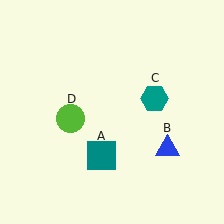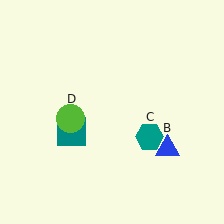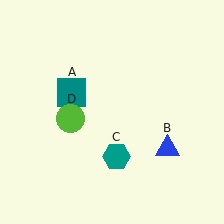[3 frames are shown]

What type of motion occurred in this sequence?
The teal square (object A), teal hexagon (object C) rotated clockwise around the center of the scene.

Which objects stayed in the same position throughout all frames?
Blue triangle (object B) and lime circle (object D) remained stationary.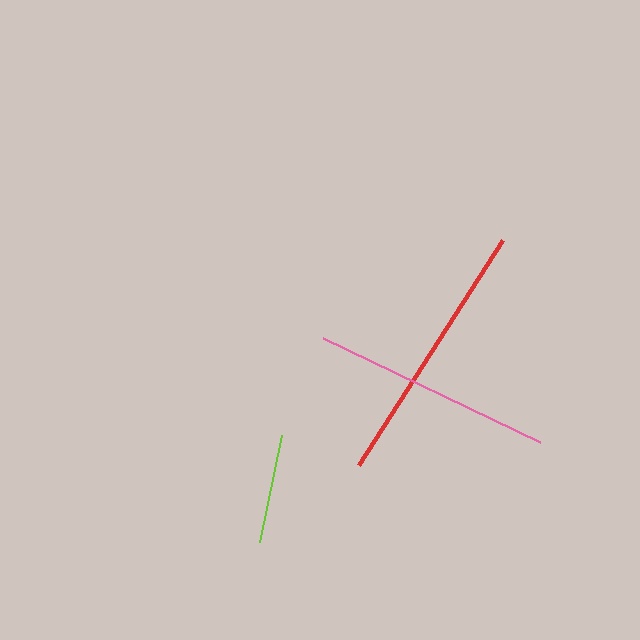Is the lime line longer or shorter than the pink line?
The pink line is longer than the lime line.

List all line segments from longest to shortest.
From longest to shortest: red, pink, lime.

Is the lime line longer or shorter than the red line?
The red line is longer than the lime line.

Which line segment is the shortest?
The lime line is the shortest at approximately 109 pixels.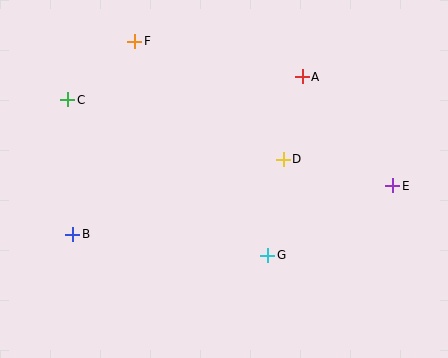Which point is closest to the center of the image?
Point D at (283, 159) is closest to the center.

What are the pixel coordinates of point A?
Point A is at (302, 77).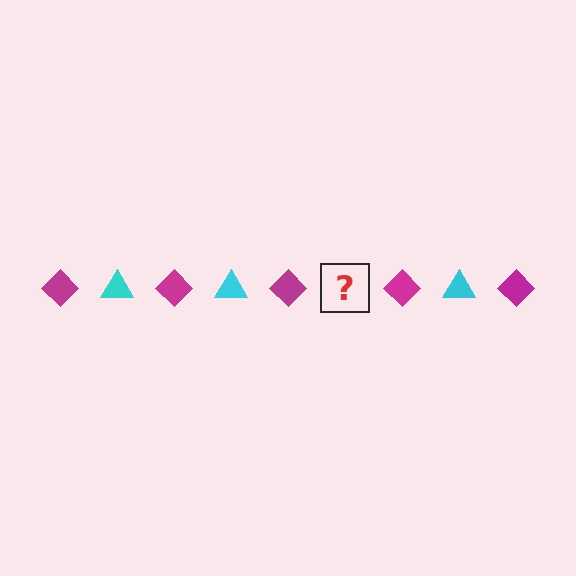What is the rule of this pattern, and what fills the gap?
The rule is that the pattern alternates between magenta diamond and cyan triangle. The gap should be filled with a cyan triangle.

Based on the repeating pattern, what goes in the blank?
The blank should be a cyan triangle.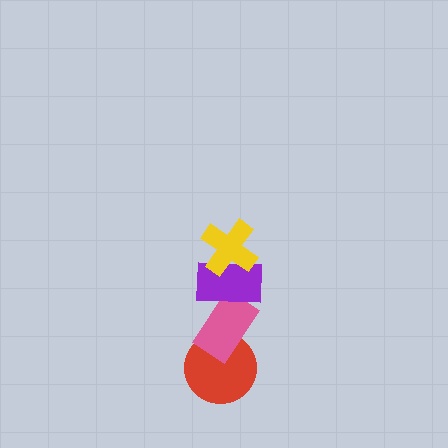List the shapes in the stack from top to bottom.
From top to bottom: the yellow cross, the purple rectangle, the pink rectangle, the red circle.